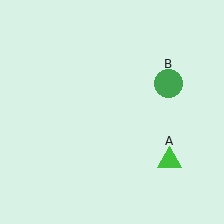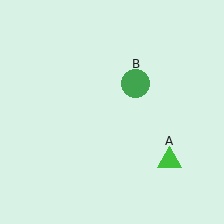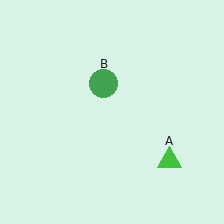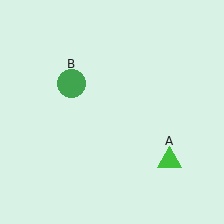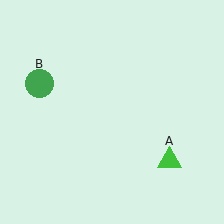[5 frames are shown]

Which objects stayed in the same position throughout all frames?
Green triangle (object A) remained stationary.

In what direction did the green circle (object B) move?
The green circle (object B) moved left.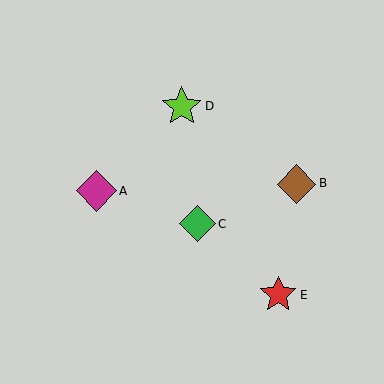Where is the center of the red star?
The center of the red star is at (279, 294).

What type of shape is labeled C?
Shape C is a green diamond.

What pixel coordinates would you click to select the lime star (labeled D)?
Click at (182, 106) to select the lime star D.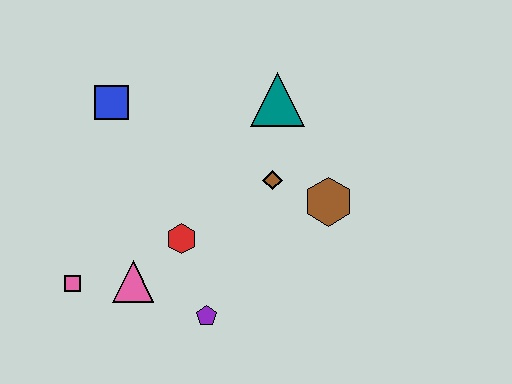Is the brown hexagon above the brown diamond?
No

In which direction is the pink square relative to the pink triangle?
The pink square is to the left of the pink triangle.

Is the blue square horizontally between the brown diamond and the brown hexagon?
No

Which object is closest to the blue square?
The red hexagon is closest to the blue square.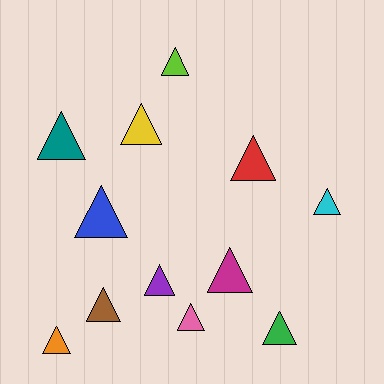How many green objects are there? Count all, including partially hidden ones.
There is 1 green object.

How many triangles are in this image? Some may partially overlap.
There are 12 triangles.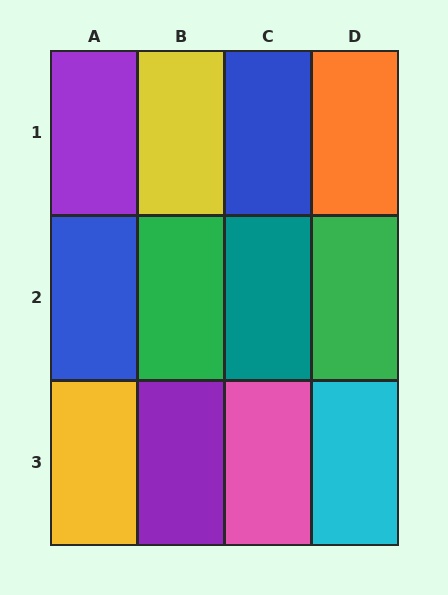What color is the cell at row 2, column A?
Blue.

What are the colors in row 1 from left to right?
Purple, yellow, blue, orange.